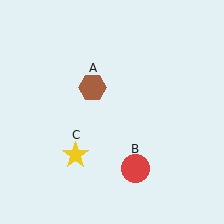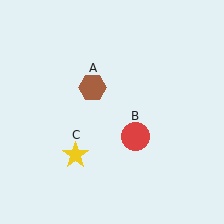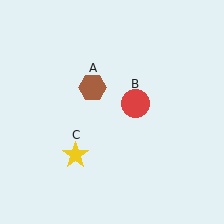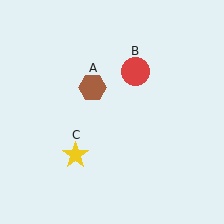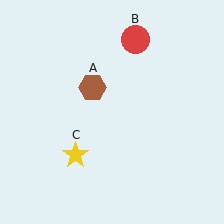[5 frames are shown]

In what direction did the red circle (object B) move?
The red circle (object B) moved up.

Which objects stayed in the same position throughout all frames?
Brown hexagon (object A) and yellow star (object C) remained stationary.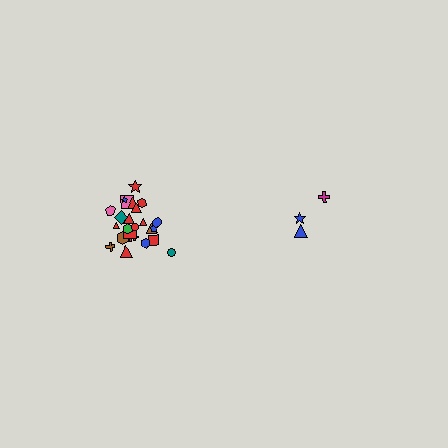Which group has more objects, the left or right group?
The left group.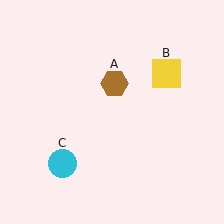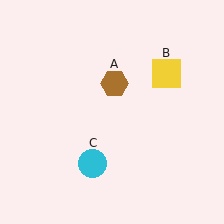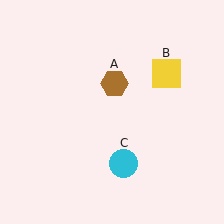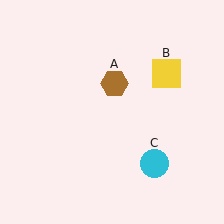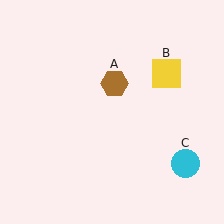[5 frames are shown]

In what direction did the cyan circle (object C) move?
The cyan circle (object C) moved right.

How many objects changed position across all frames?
1 object changed position: cyan circle (object C).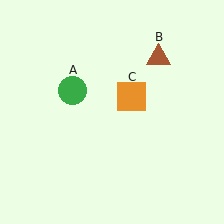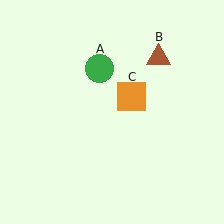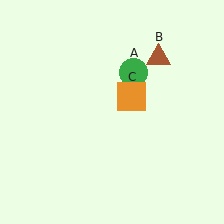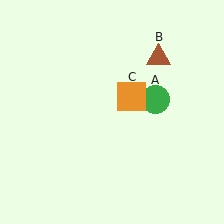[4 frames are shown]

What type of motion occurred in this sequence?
The green circle (object A) rotated clockwise around the center of the scene.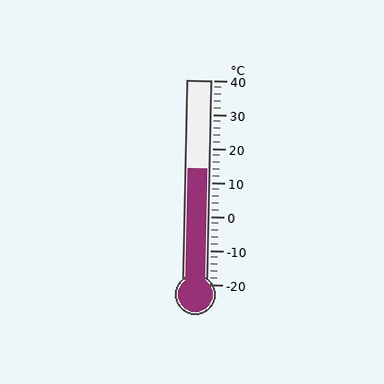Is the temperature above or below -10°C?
The temperature is above -10°C.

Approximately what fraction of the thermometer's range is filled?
The thermometer is filled to approximately 55% of its range.